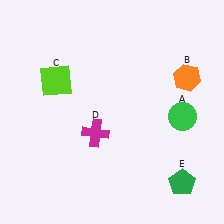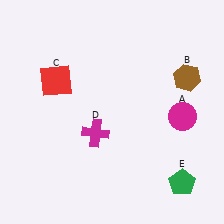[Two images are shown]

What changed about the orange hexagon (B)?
In Image 1, B is orange. In Image 2, it changed to brown.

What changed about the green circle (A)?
In Image 1, A is green. In Image 2, it changed to magenta.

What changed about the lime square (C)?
In Image 1, C is lime. In Image 2, it changed to red.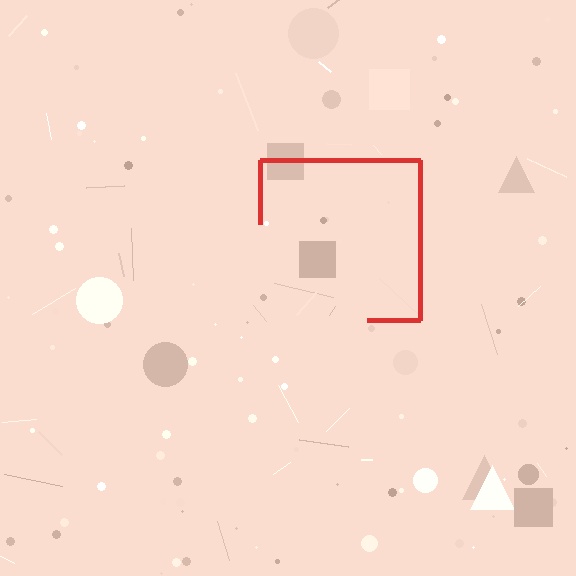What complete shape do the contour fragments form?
The contour fragments form a square.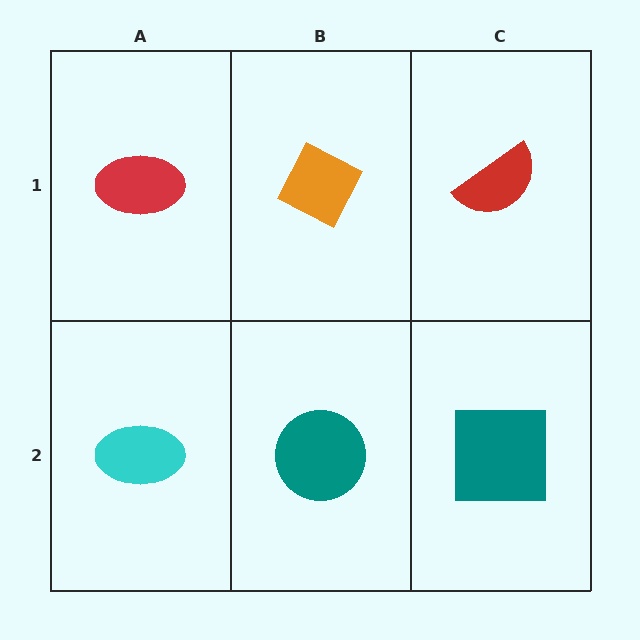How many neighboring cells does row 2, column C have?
2.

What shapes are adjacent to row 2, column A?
A red ellipse (row 1, column A), a teal circle (row 2, column B).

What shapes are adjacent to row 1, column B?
A teal circle (row 2, column B), a red ellipse (row 1, column A), a red semicircle (row 1, column C).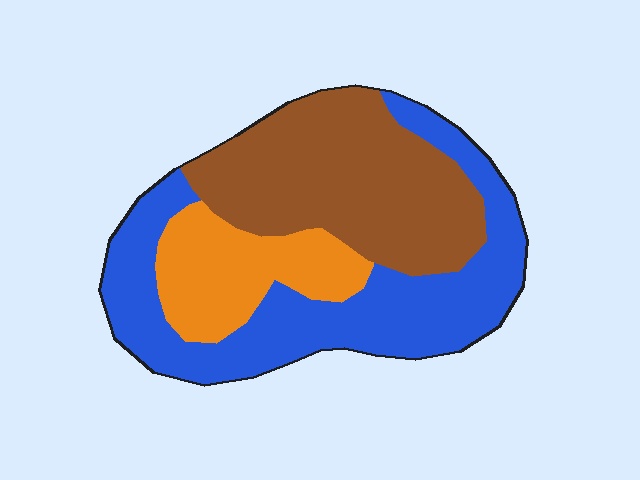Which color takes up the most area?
Blue, at roughly 45%.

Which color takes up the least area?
Orange, at roughly 20%.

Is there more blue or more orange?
Blue.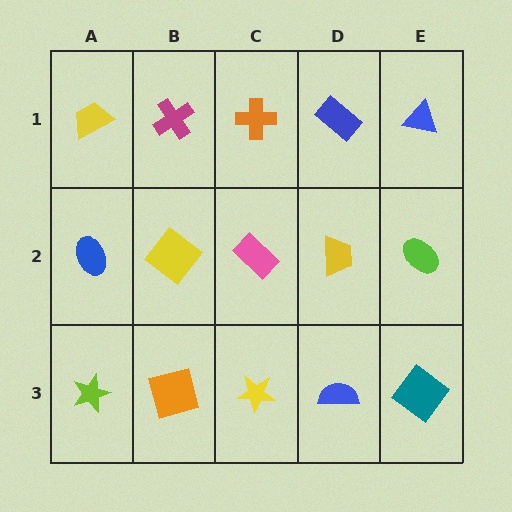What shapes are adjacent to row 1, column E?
A lime ellipse (row 2, column E), a blue rectangle (row 1, column D).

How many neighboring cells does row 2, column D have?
4.